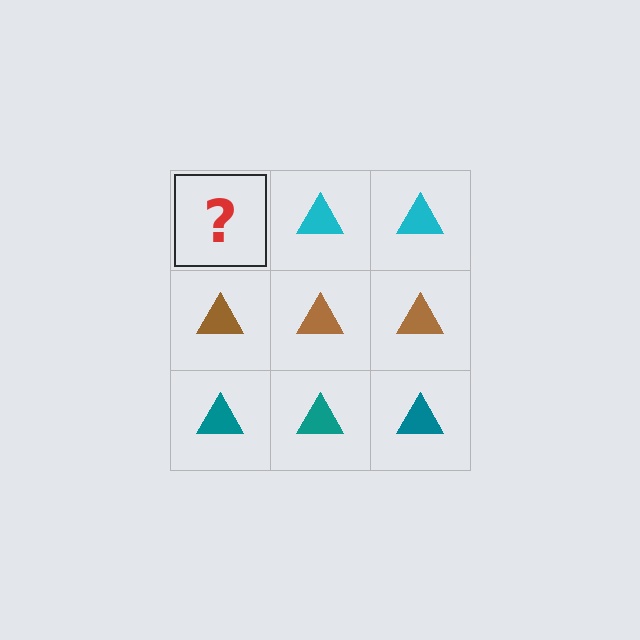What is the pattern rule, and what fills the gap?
The rule is that each row has a consistent color. The gap should be filled with a cyan triangle.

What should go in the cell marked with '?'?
The missing cell should contain a cyan triangle.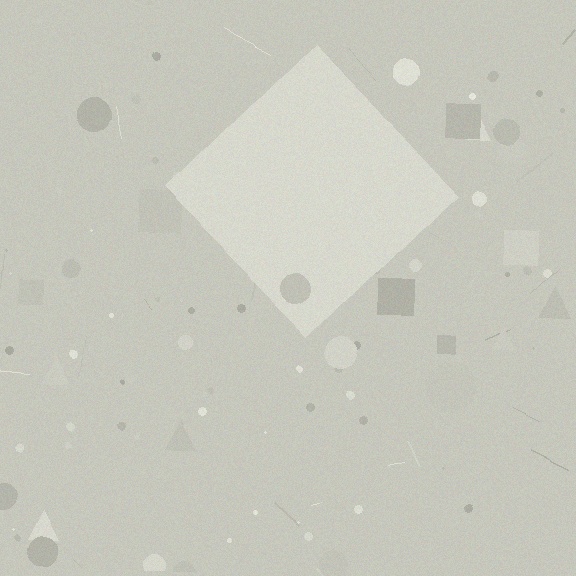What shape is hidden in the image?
A diamond is hidden in the image.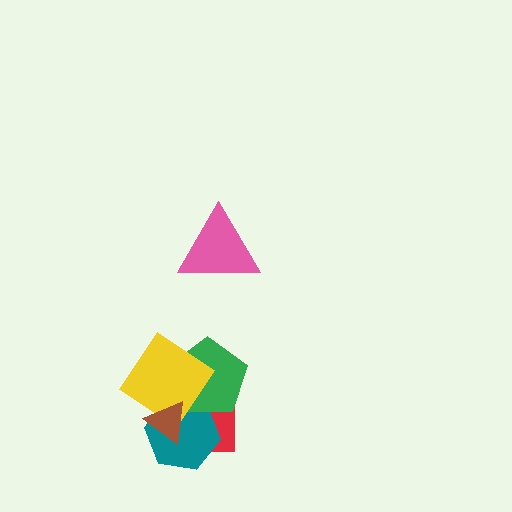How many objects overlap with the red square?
4 objects overlap with the red square.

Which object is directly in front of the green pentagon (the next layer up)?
The yellow diamond is directly in front of the green pentagon.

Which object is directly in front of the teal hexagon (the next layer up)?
The green pentagon is directly in front of the teal hexagon.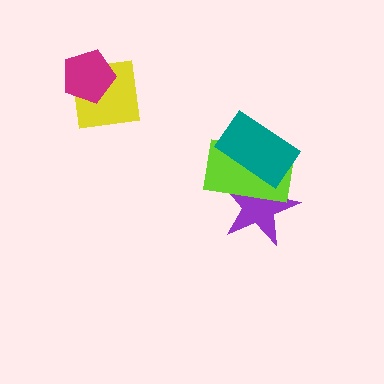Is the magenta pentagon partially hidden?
No, no other shape covers it.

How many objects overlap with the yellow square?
1 object overlaps with the yellow square.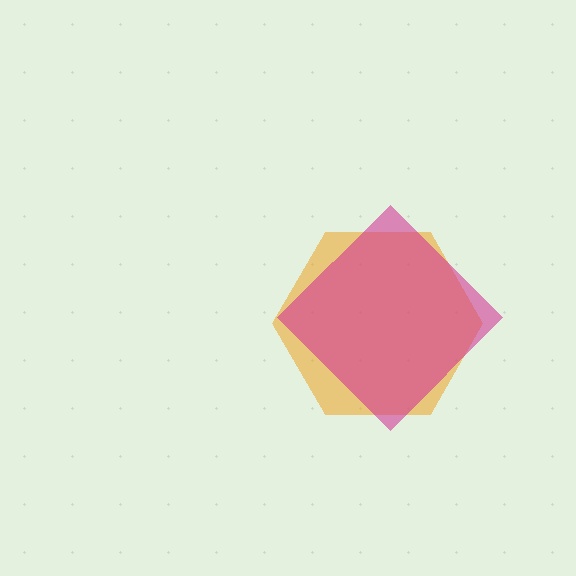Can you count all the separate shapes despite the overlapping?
Yes, there are 2 separate shapes.